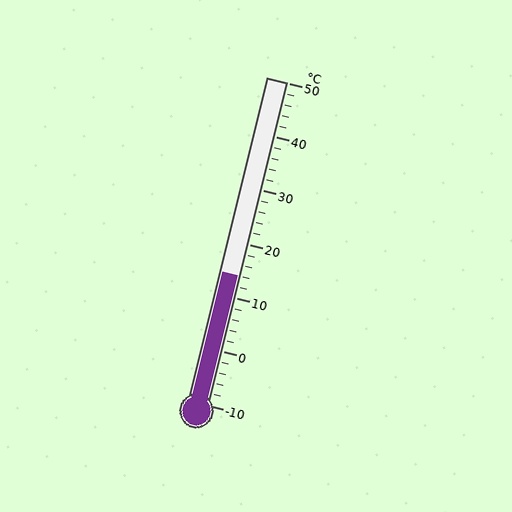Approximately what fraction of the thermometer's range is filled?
The thermometer is filled to approximately 40% of its range.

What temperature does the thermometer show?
The thermometer shows approximately 14°C.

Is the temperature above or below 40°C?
The temperature is below 40°C.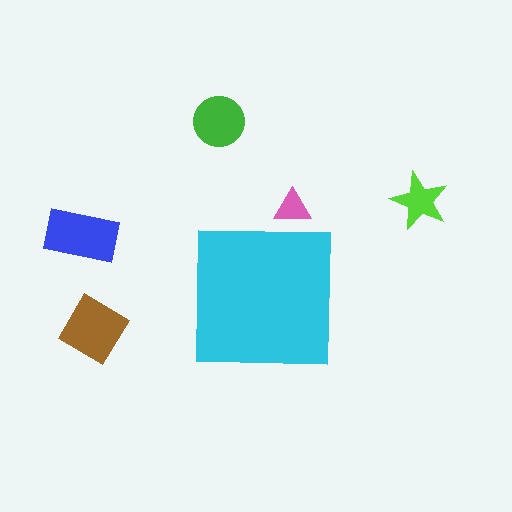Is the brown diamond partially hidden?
No, the brown diamond is fully visible.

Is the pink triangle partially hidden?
Yes, the pink triangle is partially hidden behind the cyan square.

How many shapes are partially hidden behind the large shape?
1 shape is partially hidden.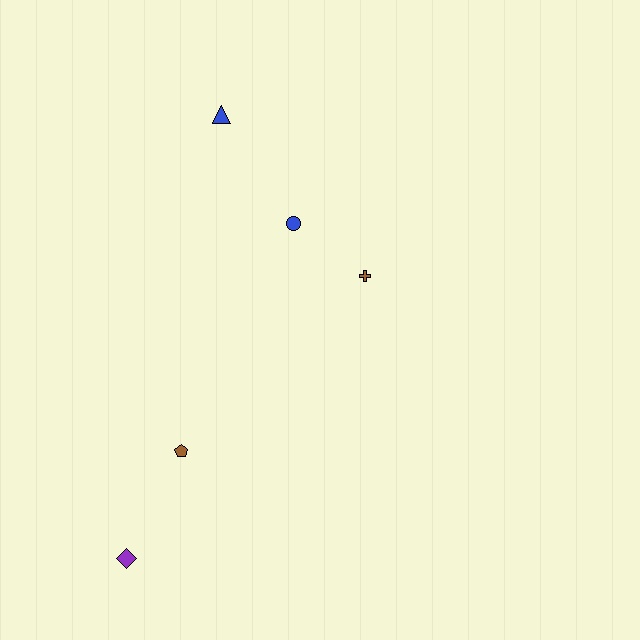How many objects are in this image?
There are 5 objects.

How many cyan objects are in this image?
There are no cyan objects.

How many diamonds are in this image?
There is 1 diamond.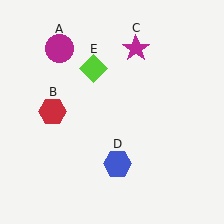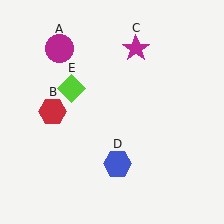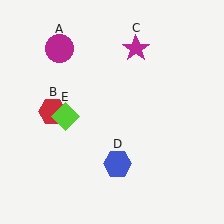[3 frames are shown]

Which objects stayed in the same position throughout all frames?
Magenta circle (object A) and red hexagon (object B) and magenta star (object C) and blue hexagon (object D) remained stationary.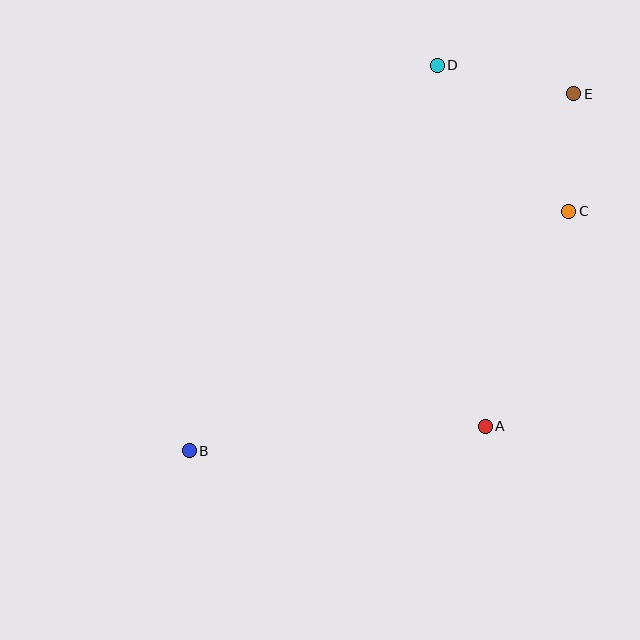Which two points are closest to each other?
Points C and E are closest to each other.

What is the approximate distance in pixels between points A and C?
The distance between A and C is approximately 231 pixels.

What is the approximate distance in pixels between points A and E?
The distance between A and E is approximately 344 pixels.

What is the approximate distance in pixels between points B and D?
The distance between B and D is approximately 458 pixels.